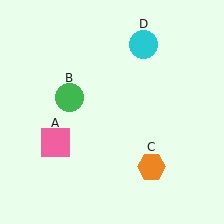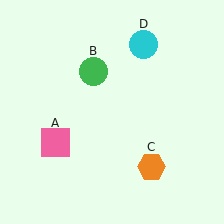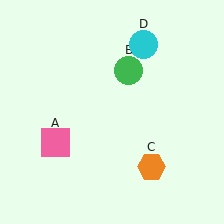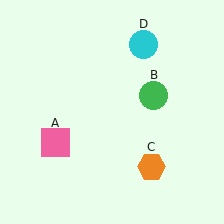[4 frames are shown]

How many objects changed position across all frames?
1 object changed position: green circle (object B).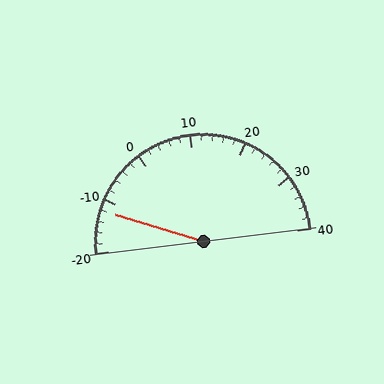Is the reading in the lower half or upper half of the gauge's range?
The reading is in the lower half of the range (-20 to 40).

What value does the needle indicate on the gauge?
The needle indicates approximately -12.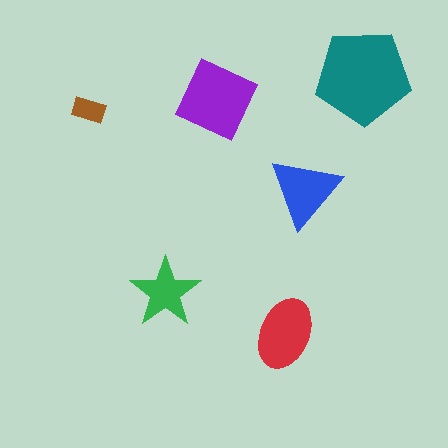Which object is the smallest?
The brown rectangle.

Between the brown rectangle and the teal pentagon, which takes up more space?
The teal pentagon.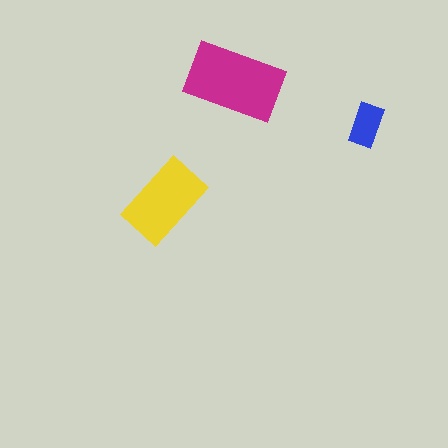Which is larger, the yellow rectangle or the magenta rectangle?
The magenta one.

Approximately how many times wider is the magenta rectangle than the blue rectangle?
About 2 times wider.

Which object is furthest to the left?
The yellow rectangle is leftmost.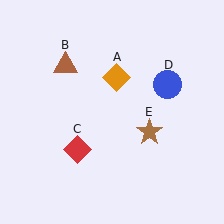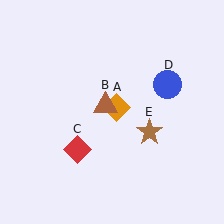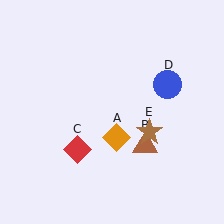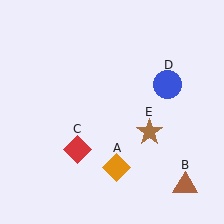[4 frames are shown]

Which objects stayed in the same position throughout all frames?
Red diamond (object C) and blue circle (object D) and brown star (object E) remained stationary.